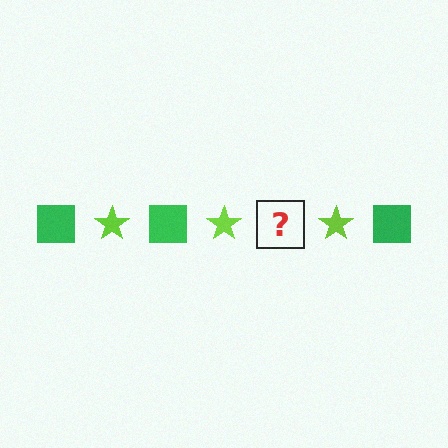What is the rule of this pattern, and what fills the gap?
The rule is that the pattern alternates between green square and lime star. The gap should be filled with a green square.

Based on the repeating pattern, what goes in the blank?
The blank should be a green square.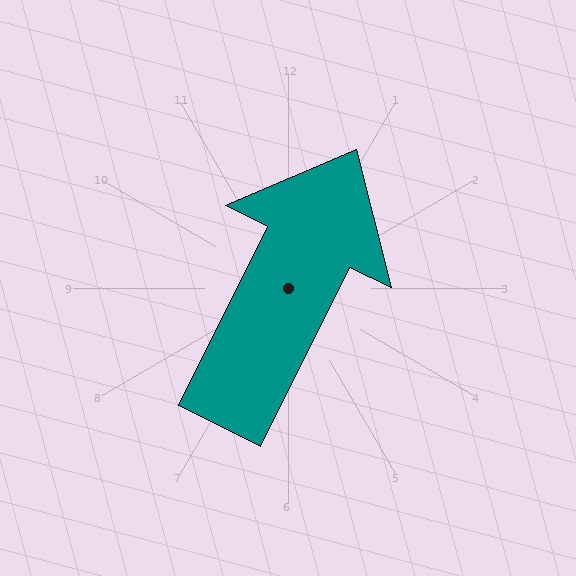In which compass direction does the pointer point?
Northeast.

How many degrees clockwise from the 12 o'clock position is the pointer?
Approximately 26 degrees.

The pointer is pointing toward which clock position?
Roughly 1 o'clock.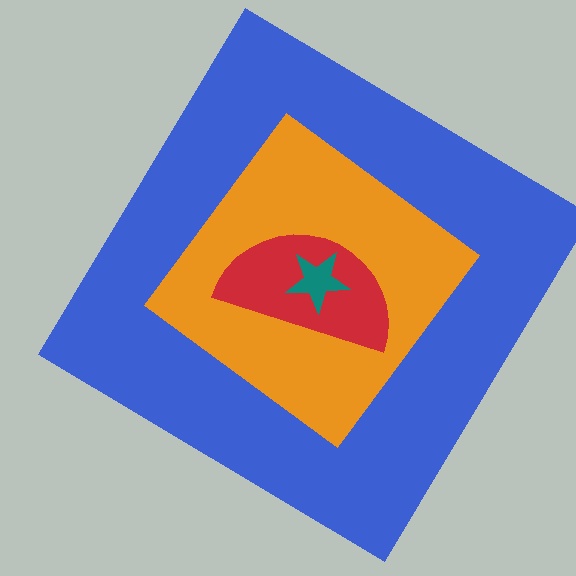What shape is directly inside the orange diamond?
The red semicircle.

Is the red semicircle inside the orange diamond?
Yes.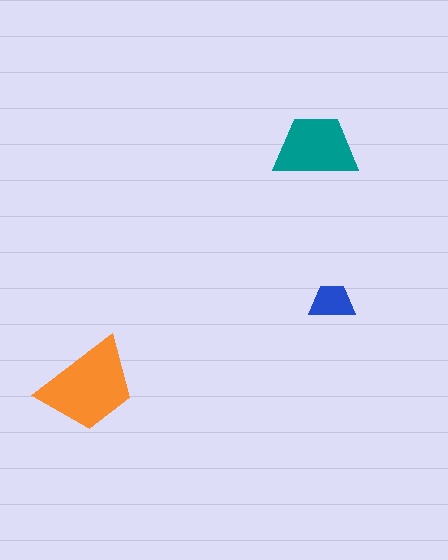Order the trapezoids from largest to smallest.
the orange one, the teal one, the blue one.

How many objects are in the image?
There are 3 objects in the image.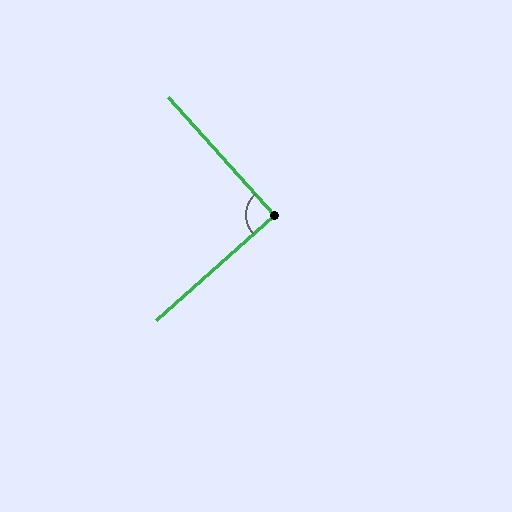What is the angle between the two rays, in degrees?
Approximately 90 degrees.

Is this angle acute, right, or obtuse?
It is approximately a right angle.